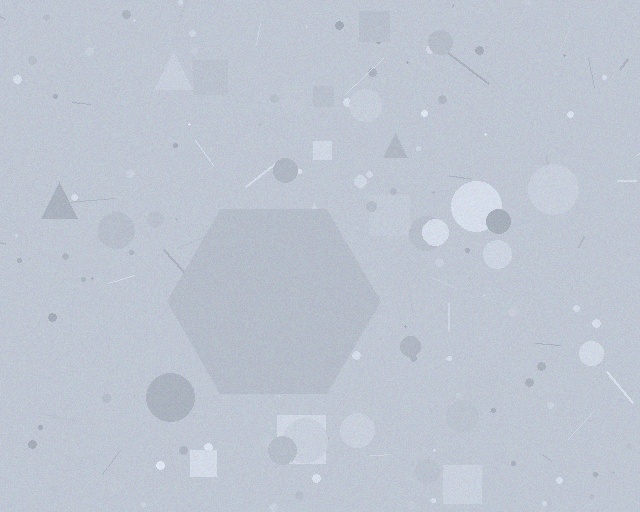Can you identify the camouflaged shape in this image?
The camouflaged shape is a hexagon.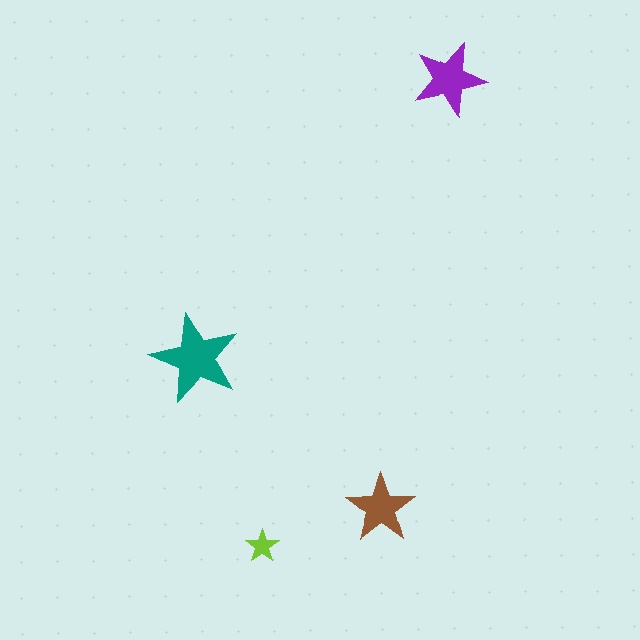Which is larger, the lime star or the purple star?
The purple one.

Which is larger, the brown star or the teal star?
The teal one.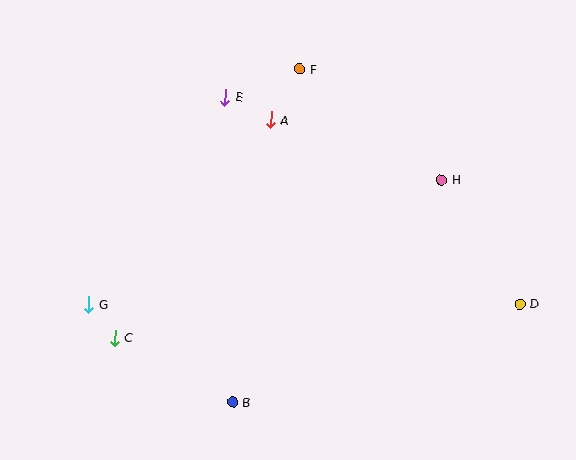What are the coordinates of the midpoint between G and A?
The midpoint between G and A is at (180, 212).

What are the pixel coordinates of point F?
Point F is at (300, 69).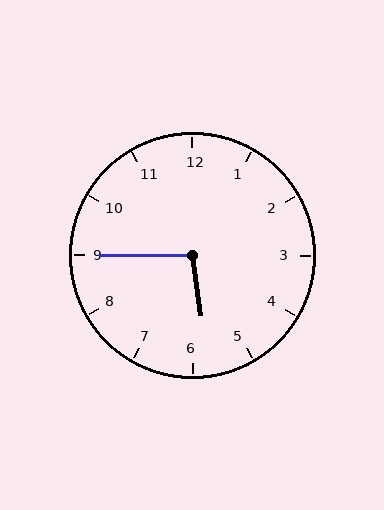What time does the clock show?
5:45.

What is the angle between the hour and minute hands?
Approximately 98 degrees.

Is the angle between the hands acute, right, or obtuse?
It is obtuse.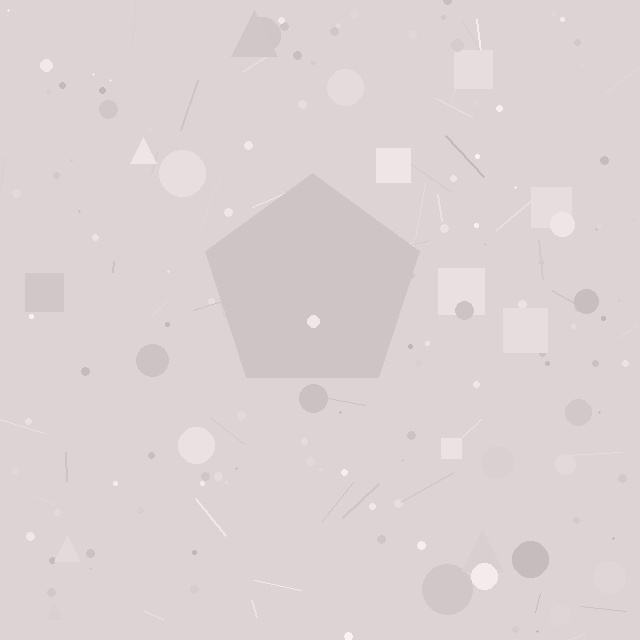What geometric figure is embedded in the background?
A pentagon is embedded in the background.